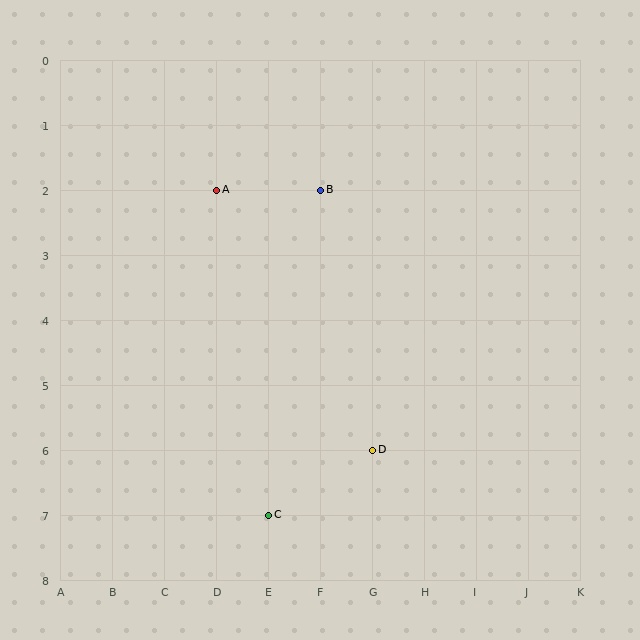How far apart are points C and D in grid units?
Points C and D are 2 columns and 1 row apart (about 2.2 grid units diagonally).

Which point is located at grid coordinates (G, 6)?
Point D is at (G, 6).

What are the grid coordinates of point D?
Point D is at grid coordinates (G, 6).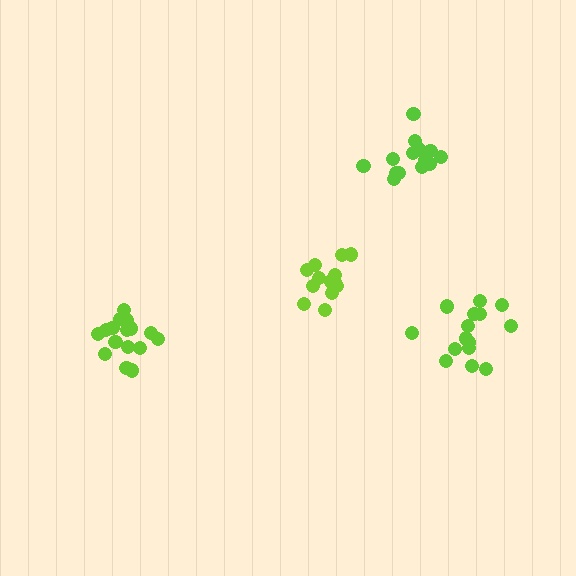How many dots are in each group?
Group 1: 13 dots, Group 2: 14 dots, Group 3: 15 dots, Group 4: 16 dots (58 total).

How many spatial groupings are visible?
There are 4 spatial groupings.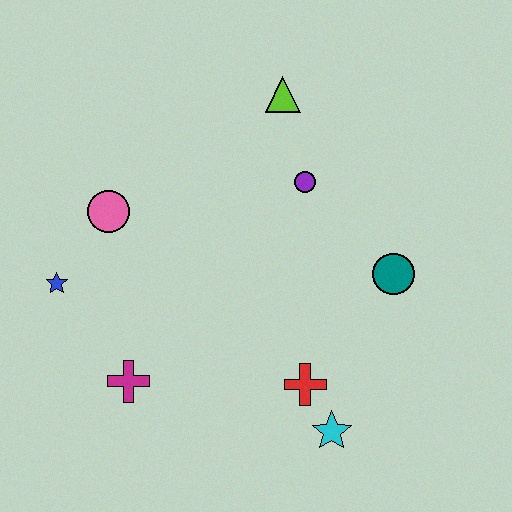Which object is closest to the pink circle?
The blue star is closest to the pink circle.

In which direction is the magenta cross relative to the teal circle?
The magenta cross is to the left of the teal circle.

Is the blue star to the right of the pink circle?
No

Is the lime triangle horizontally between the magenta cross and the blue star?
No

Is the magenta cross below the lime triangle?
Yes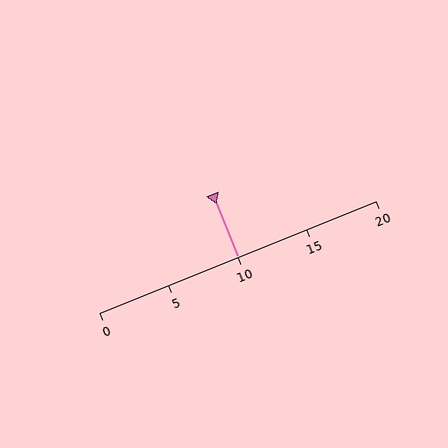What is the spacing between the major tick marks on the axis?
The major ticks are spaced 5 apart.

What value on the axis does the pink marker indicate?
The marker indicates approximately 10.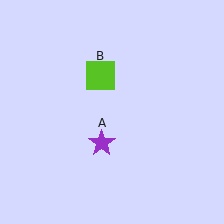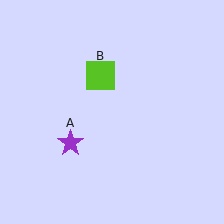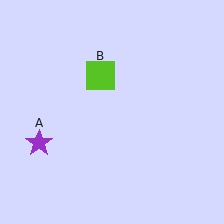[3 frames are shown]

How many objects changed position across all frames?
1 object changed position: purple star (object A).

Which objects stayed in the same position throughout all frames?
Lime square (object B) remained stationary.